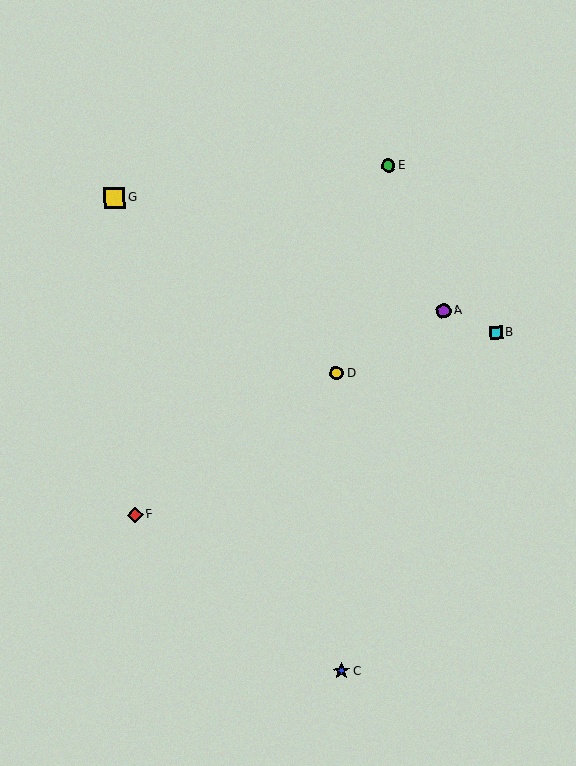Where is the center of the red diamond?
The center of the red diamond is at (135, 515).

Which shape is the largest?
The yellow square (labeled G) is the largest.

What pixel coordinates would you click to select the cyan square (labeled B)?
Click at (496, 333) to select the cyan square B.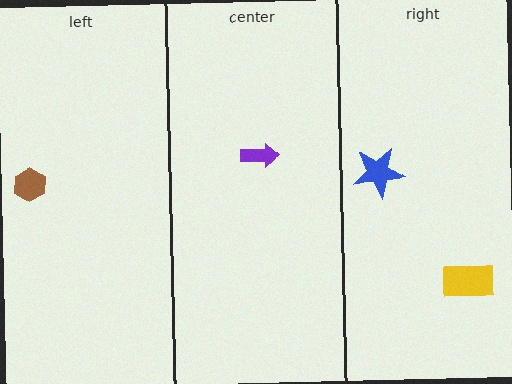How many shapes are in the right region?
2.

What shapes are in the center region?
The purple arrow.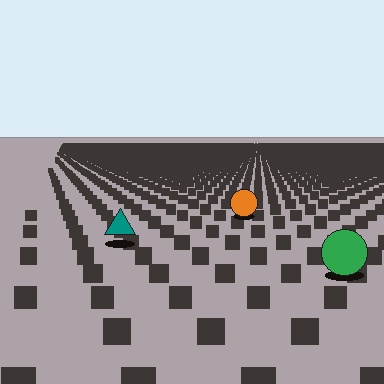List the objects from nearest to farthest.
From nearest to farthest: the green circle, the teal triangle, the orange circle.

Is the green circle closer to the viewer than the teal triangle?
Yes. The green circle is closer — you can tell from the texture gradient: the ground texture is coarser near it.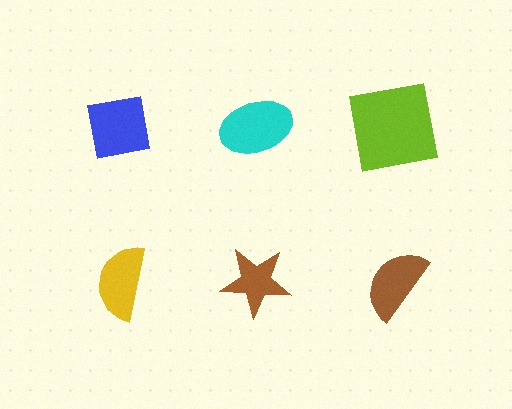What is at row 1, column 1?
A blue square.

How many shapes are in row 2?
3 shapes.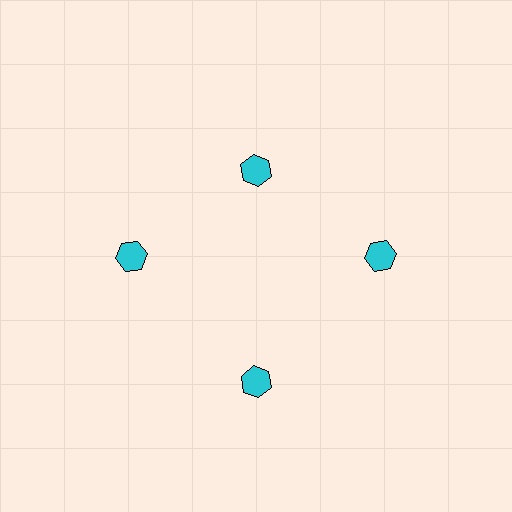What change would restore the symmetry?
The symmetry would be restored by moving it outward, back onto the ring so that all 4 hexagons sit at equal angles and equal distance from the center.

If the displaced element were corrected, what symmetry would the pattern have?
It would have 4-fold rotational symmetry — the pattern would map onto itself every 90 degrees.